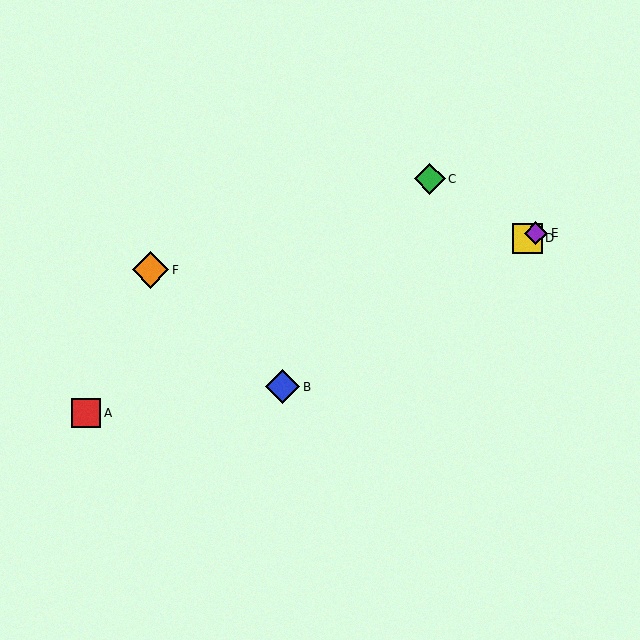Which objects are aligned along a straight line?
Objects B, D, E are aligned along a straight line.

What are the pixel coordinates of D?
Object D is at (527, 238).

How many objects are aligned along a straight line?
3 objects (B, D, E) are aligned along a straight line.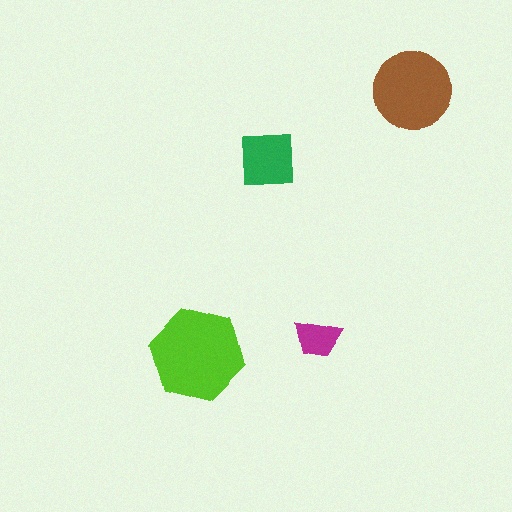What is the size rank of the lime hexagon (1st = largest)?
1st.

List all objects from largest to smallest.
The lime hexagon, the brown circle, the green square, the magenta trapezoid.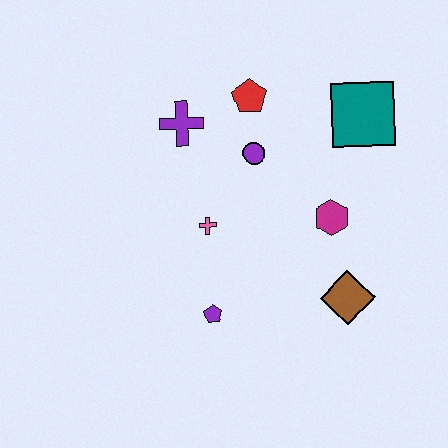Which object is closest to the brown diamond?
The magenta hexagon is closest to the brown diamond.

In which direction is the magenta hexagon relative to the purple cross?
The magenta hexagon is to the right of the purple cross.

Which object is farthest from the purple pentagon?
The teal square is farthest from the purple pentagon.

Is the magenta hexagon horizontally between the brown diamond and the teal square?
No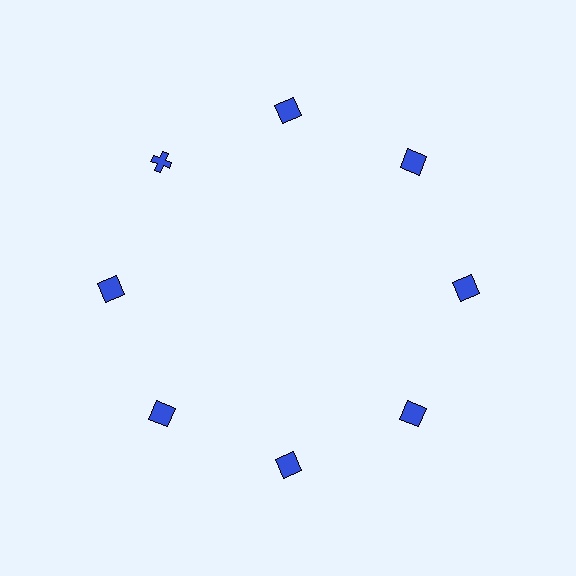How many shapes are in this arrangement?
There are 8 shapes arranged in a ring pattern.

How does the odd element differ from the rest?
It has a different shape: cross instead of square.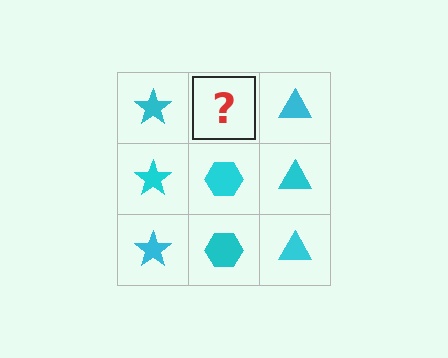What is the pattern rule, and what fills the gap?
The rule is that each column has a consistent shape. The gap should be filled with a cyan hexagon.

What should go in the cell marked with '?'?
The missing cell should contain a cyan hexagon.